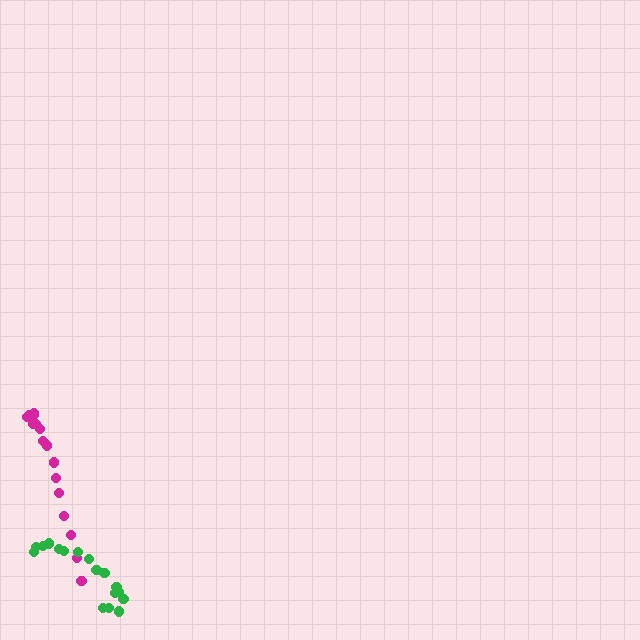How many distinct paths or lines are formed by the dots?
There are 2 distinct paths.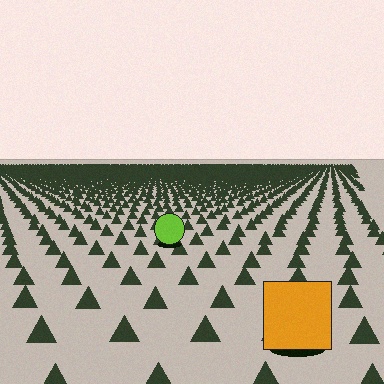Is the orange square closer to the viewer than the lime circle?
Yes. The orange square is closer — you can tell from the texture gradient: the ground texture is coarser near it.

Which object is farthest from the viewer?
The lime circle is farthest from the viewer. It appears smaller and the ground texture around it is denser.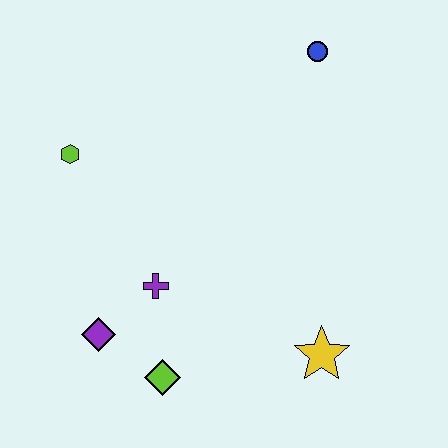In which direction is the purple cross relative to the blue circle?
The purple cross is below the blue circle.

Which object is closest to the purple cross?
The purple diamond is closest to the purple cross.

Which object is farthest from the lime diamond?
The blue circle is farthest from the lime diamond.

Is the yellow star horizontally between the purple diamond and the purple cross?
No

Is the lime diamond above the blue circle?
No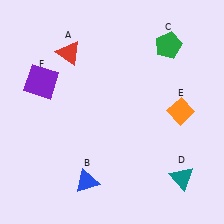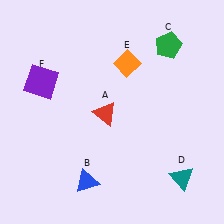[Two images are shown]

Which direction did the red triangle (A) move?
The red triangle (A) moved down.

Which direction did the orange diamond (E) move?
The orange diamond (E) moved left.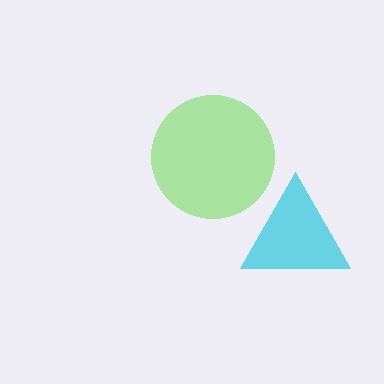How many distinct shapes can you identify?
There are 2 distinct shapes: a cyan triangle, a lime circle.